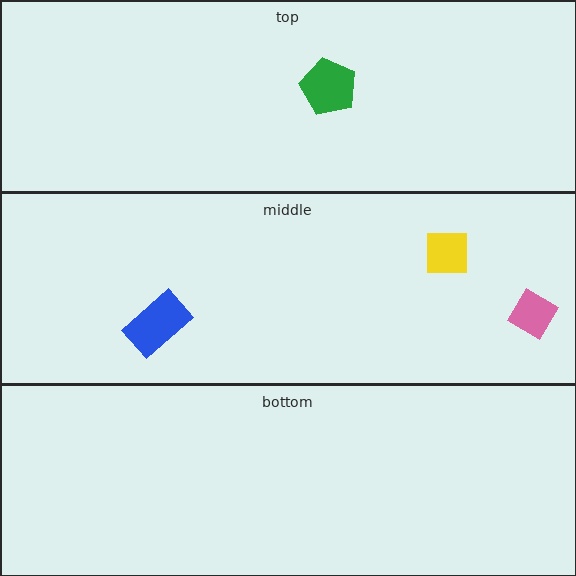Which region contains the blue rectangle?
The middle region.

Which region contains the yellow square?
The middle region.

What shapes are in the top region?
The green pentagon.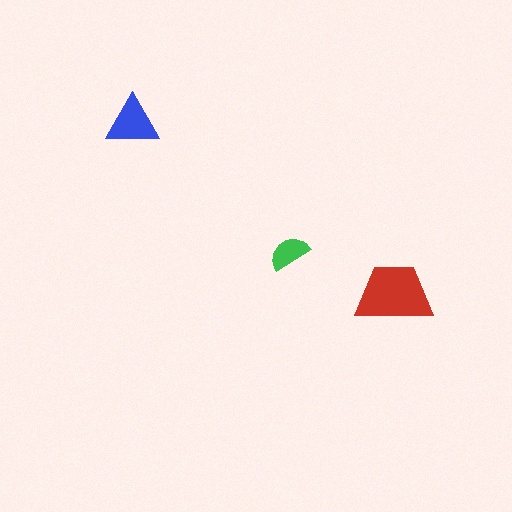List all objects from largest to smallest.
The red trapezoid, the blue triangle, the green semicircle.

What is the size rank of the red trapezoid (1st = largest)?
1st.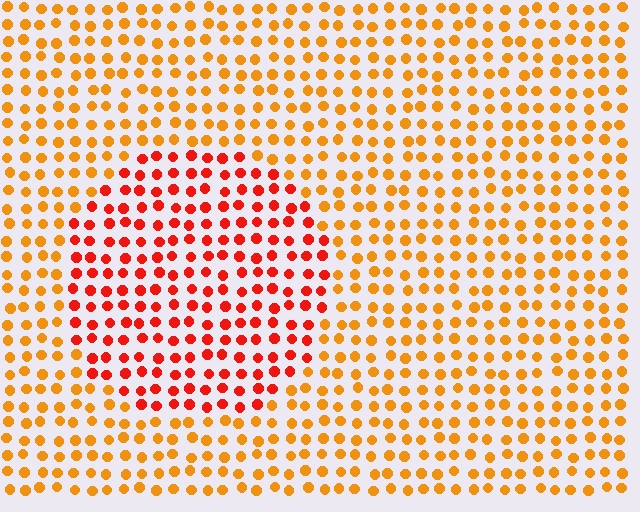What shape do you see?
I see a circle.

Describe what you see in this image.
The image is filled with small orange elements in a uniform arrangement. A circle-shaped region is visible where the elements are tinted to a slightly different hue, forming a subtle color boundary.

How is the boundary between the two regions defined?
The boundary is defined purely by a slight shift in hue (about 34 degrees). Spacing, size, and orientation are identical on both sides.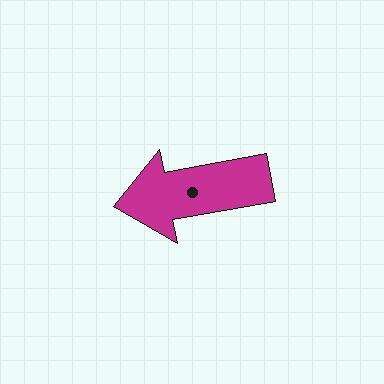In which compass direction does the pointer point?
West.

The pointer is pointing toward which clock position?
Roughly 9 o'clock.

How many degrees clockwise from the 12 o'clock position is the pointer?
Approximately 259 degrees.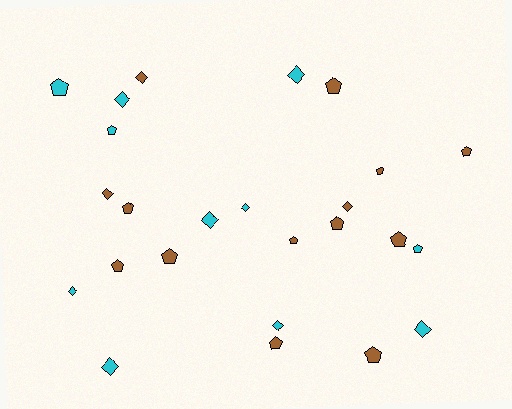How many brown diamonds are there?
There are 3 brown diamonds.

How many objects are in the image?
There are 25 objects.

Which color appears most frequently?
Brown, with 14 objects.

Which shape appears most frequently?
Pentagon, with 14 objects.